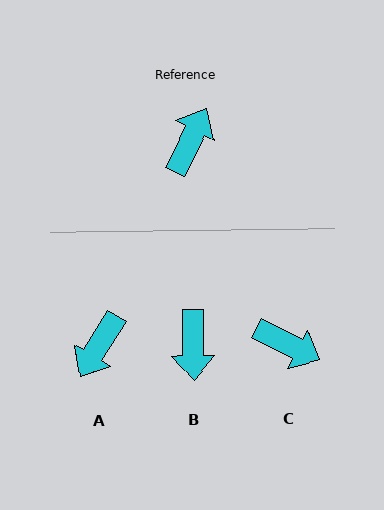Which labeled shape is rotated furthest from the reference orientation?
A, about 176 degrees away.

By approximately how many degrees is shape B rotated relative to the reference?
Approximately 152 degrees clockwise.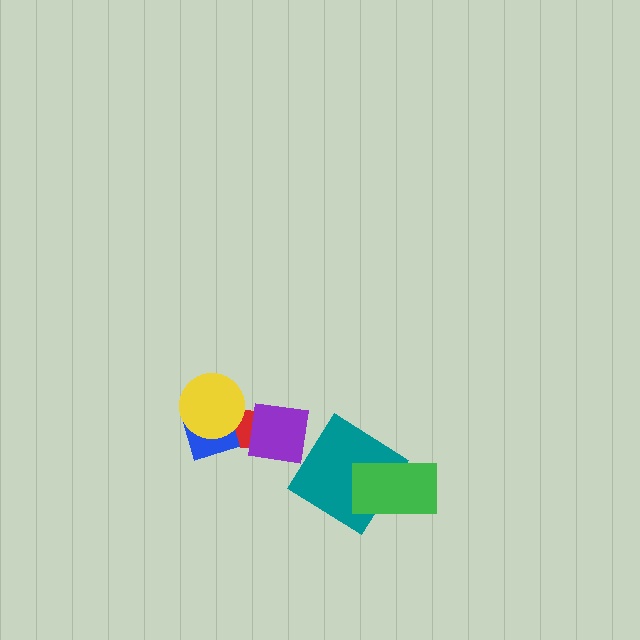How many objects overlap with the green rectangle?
1 object overlaps with the green rectangle.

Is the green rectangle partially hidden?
No, no other shape covers it.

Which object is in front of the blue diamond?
The yellow circle is in front of the blue diamond.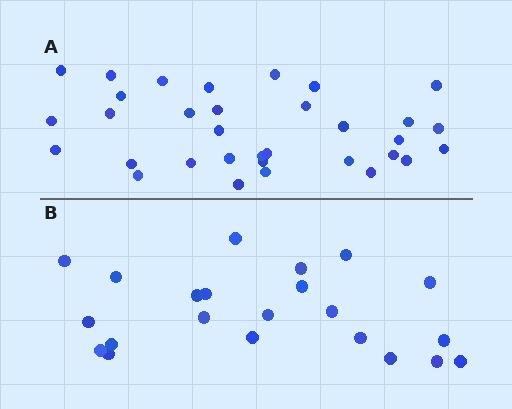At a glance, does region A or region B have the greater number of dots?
Region A (the top region) has more dots.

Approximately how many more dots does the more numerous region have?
Region A has roughly 12 or so more dots than region B.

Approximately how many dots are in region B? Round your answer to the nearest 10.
About 20 dots. (The exact count is 22, which rounds to 20.)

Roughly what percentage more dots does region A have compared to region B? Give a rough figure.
About 50% more.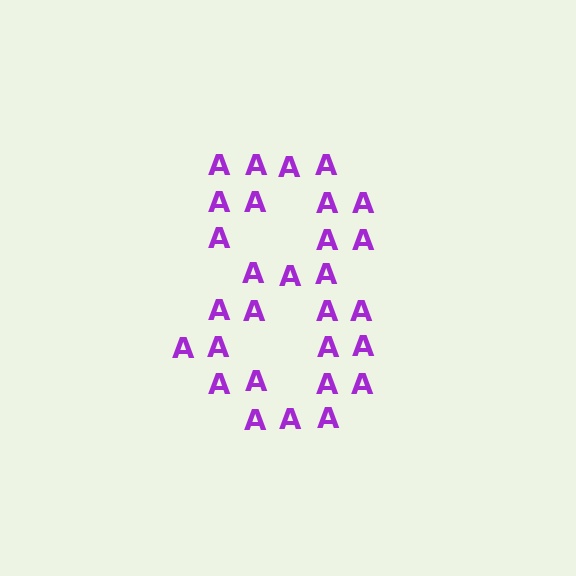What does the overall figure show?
The overall figure shows the digit 8.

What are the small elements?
The small elements are letter A's.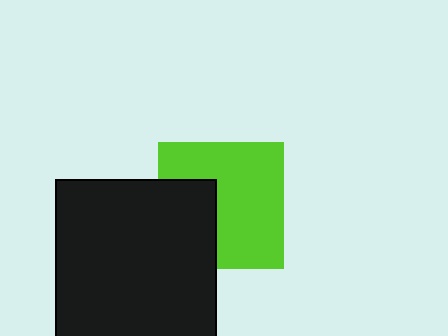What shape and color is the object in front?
The object in front is a black square.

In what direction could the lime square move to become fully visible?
The lime square could move right. That would shift it out from behind the black square entirely.